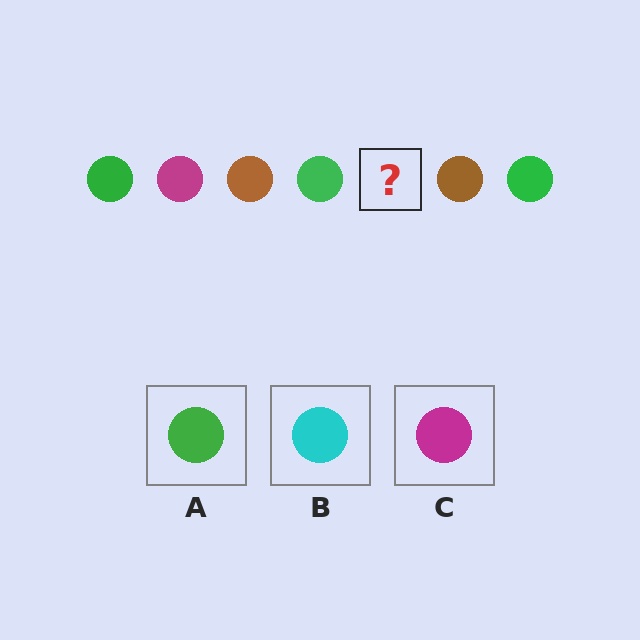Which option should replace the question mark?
Option C.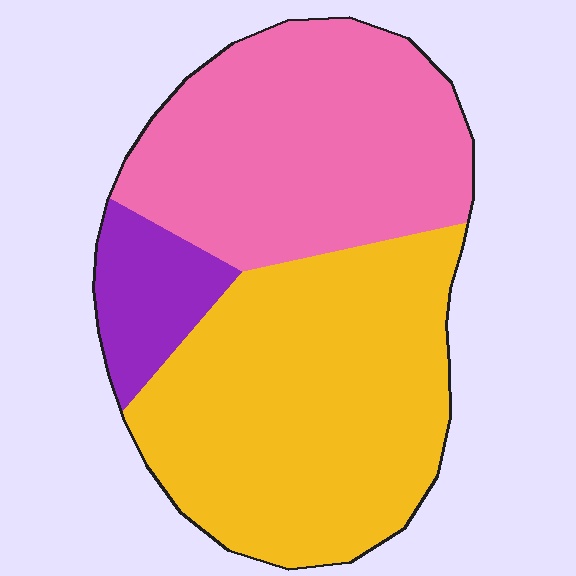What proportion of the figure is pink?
Pink takes up between a third and a half of the figure.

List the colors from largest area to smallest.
From largest to smallest: yellow, pink, purple.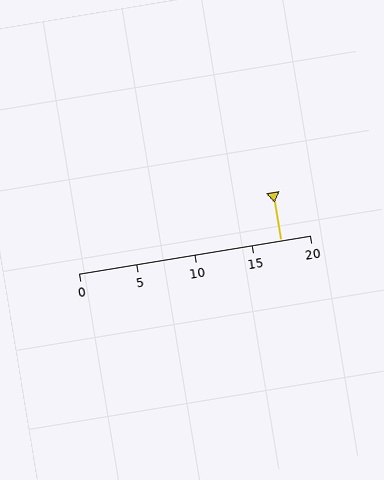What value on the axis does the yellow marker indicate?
The marker indicates approximately 17.5.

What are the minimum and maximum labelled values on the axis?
The axis runs from 0 to 20.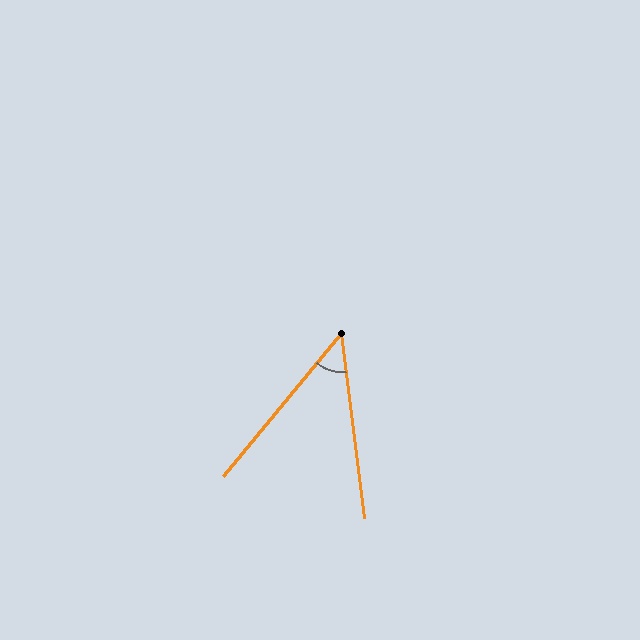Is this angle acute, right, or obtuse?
It is acute.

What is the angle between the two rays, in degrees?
Approximately 47 degrees.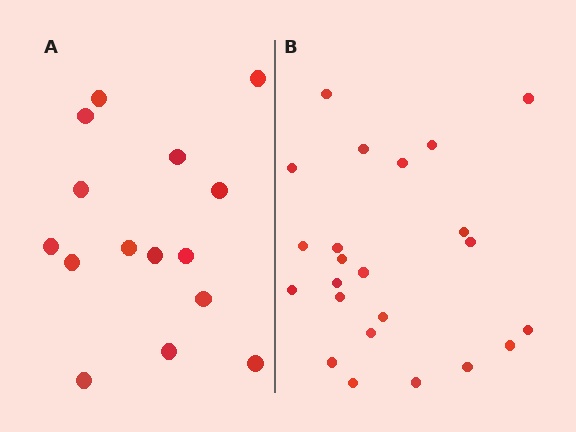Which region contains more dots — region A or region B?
Region B (the right region) has more dots.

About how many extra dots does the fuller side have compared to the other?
Region B has roughly 8 or so more dots than region A.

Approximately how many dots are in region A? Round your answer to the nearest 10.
About 20 dots. (The exact count is 15, which rounds to 20.)